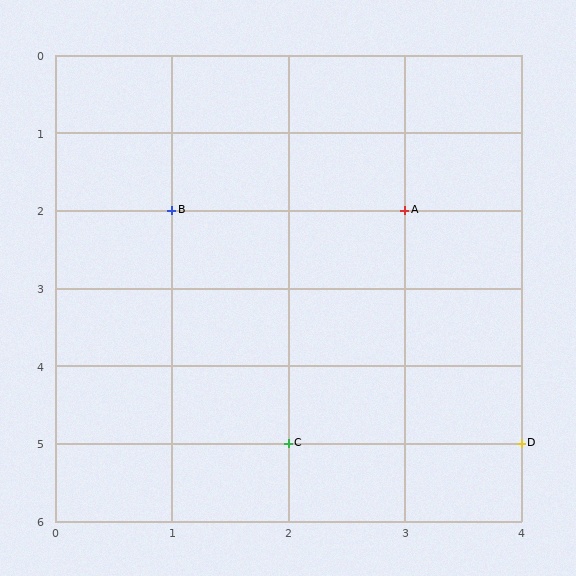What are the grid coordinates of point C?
Point C is at grid coordinates (2, 5).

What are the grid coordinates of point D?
Point D is at grid coordinates (4, 5).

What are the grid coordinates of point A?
Point A is at grid coordinates (3, 2).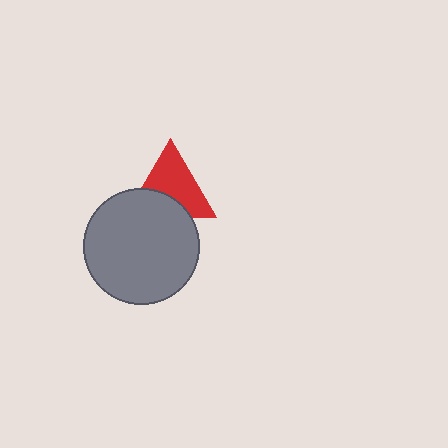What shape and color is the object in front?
The object in front is a gray circle.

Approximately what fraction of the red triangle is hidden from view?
Roughly 36% of the red triangle is hidden behind the gray circle.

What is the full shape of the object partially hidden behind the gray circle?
The partially hidden object is a red triangle.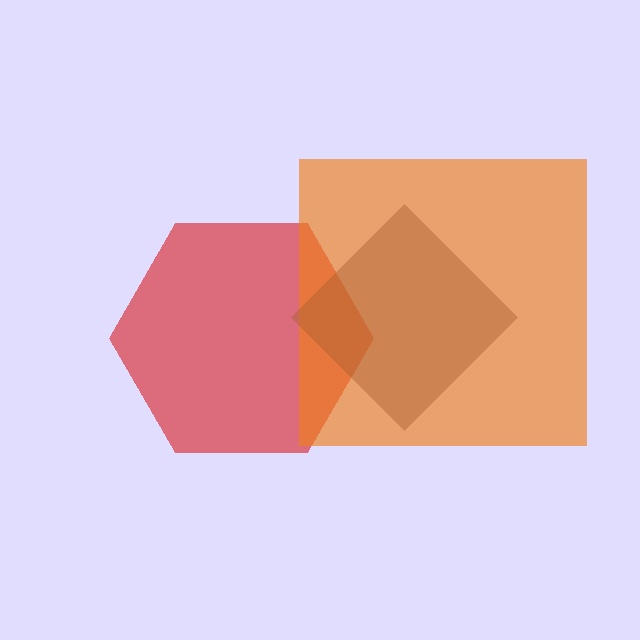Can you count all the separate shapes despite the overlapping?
Yes, there are 3 separate shapes.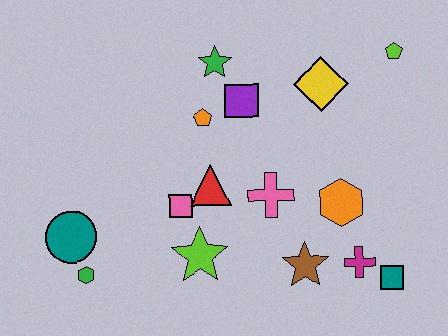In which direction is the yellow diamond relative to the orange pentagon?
The yellow diamond is to the right of the orange pentagon.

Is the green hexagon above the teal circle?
No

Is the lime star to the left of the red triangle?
Yes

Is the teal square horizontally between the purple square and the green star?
No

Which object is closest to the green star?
The purple square is closest to the green star.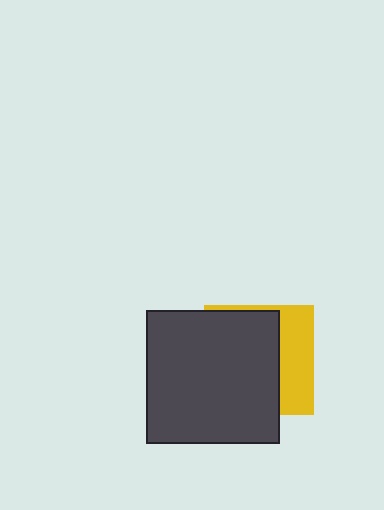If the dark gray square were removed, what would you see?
You would see the complete yellow square.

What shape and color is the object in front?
The object in front is a dark gray square.